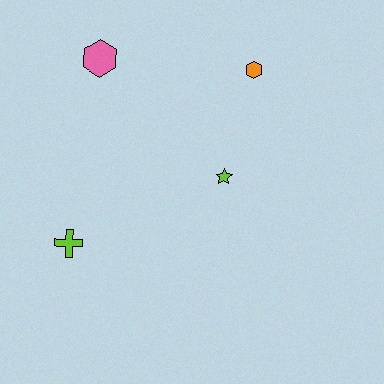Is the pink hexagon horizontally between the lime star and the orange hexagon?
No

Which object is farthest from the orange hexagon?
The lime cross is farthest from the orange hexagon.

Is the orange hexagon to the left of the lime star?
No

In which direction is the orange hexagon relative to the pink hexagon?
The orange hexagon is to the right of the pink hexagon.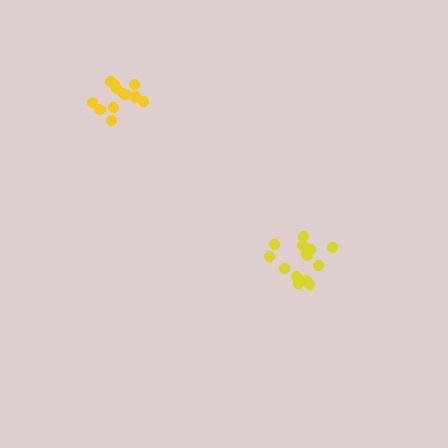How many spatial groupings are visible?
There are 2 spatial groupings.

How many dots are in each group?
Group 1: 12 dots, Group 2: 14 dots (26 total).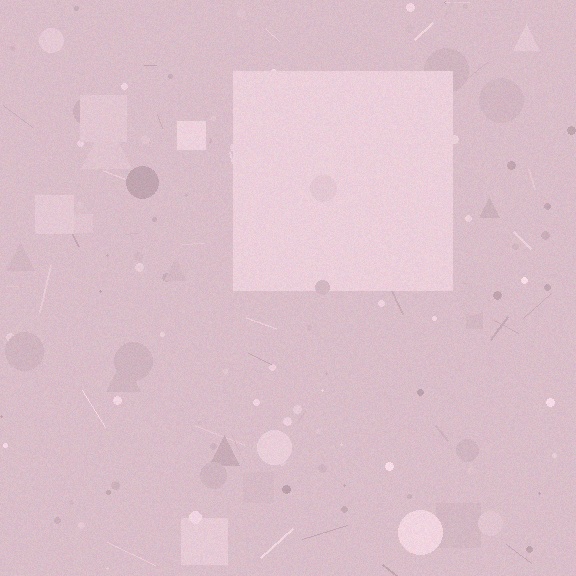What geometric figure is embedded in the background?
A square is embedded in the background.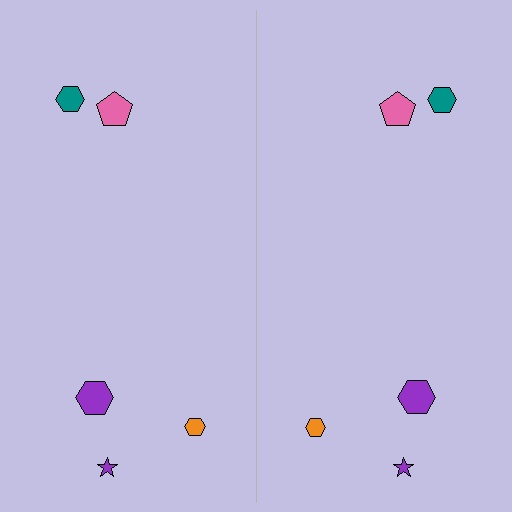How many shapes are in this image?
There are 10 shapes in this image.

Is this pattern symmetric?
Yes, this pattern has bilateral (reflection) symmetry.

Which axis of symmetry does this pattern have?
The pattern has a vertical axis of symmetry running through the center of the image.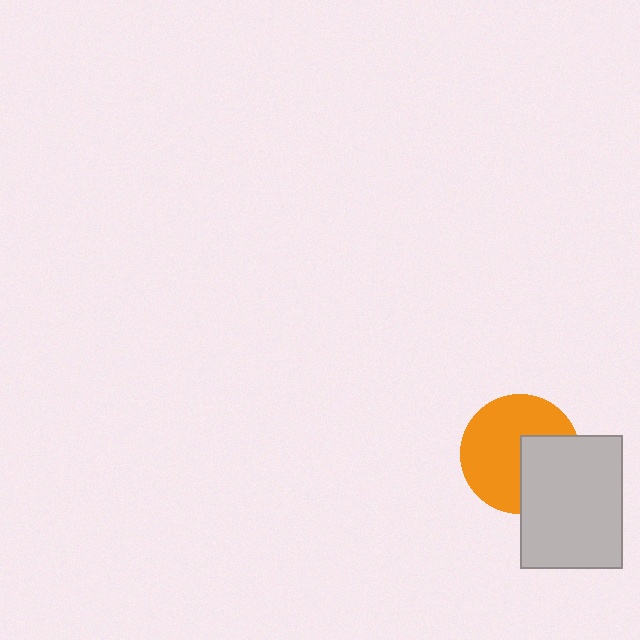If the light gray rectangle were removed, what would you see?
You would see the complete orange circle.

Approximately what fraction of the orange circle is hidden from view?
Roughly 35% of the orange circle is hidden behind the light gray rectangle.